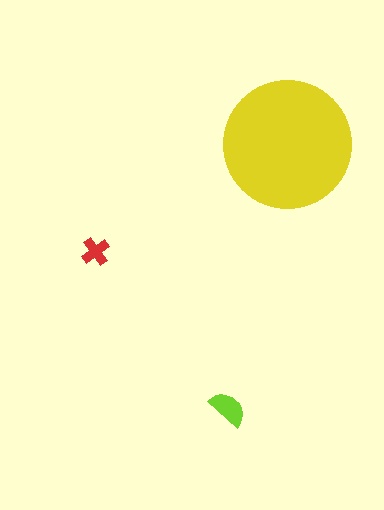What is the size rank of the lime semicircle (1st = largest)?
2nd.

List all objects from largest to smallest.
The yellow circle, the lime semicircle, the red cross.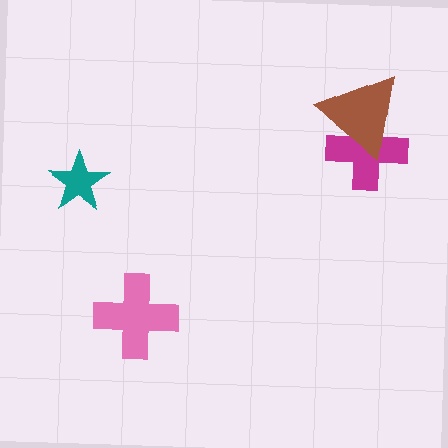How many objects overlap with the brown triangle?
1 object overlaps with the brown triangle.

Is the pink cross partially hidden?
No, no other shape covers it.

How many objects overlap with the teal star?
0 objects overlap with the teal star.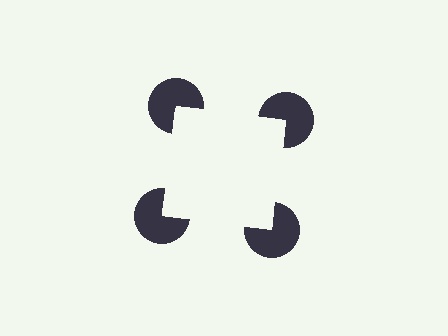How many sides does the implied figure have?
4 sides.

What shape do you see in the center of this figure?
An illusory square — its edges are inferred from the aligned wedge cuts in the pac-man discs, not physically drawn.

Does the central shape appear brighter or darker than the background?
It typically appears slightly brighter than the background, even though no actual brightness change is drawn.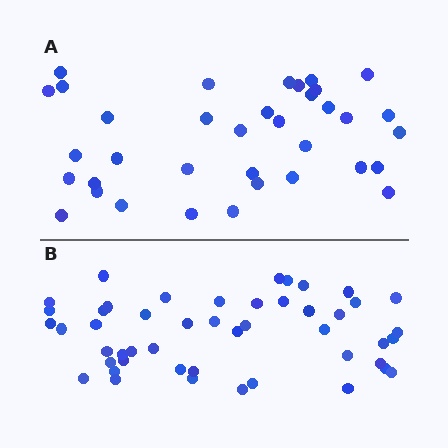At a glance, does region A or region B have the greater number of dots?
Region B (the bottom region) has more dots.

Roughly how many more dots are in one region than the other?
Region B has roughly 12 or so more dots than region A.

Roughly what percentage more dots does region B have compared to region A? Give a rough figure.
About 35% more.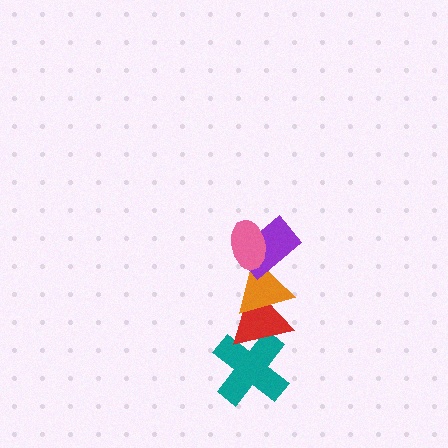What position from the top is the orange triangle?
The orange triangle is 3rd from the top.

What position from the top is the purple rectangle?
The purple rectangle is 2nd from the top.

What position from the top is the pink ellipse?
The pink ellipse is 1st from the top.